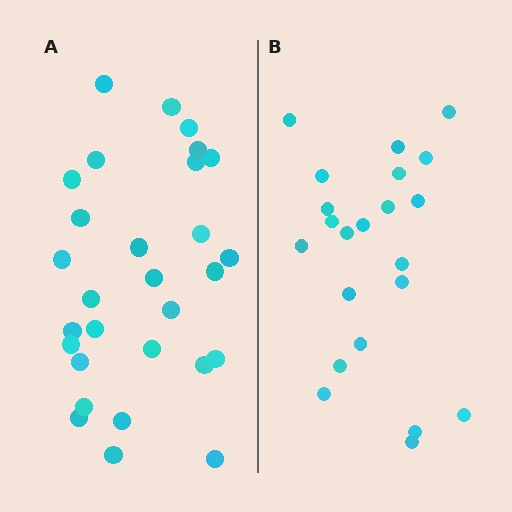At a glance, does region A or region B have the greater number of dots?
Region A (the left region) has more dots.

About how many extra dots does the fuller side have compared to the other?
Region A has roughly 8 or so more dots than region B.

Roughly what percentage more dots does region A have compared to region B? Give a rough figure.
About 30% more.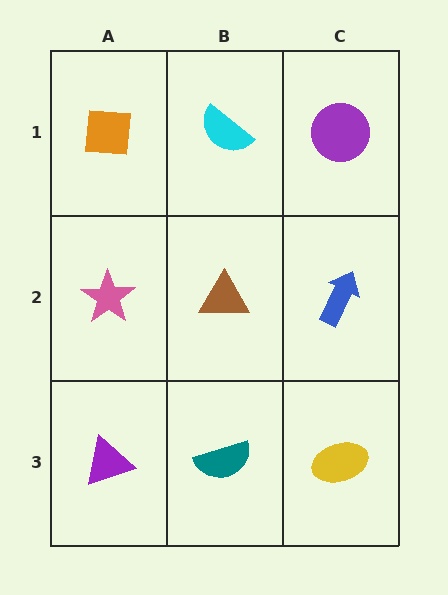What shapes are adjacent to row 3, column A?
A pink star (row 2, column A), a teal semicircle (row 3, column B).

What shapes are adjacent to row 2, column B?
A cyan semicircle (row 1, column B), a teal semicircle (row 3, column B), a pink star (row 2, column A), a blue arrow (row 2, column C).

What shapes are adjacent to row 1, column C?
A blue arrow (row 2, column C), a cyan semicircle (row 1, column B).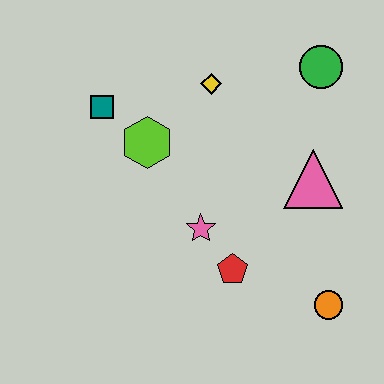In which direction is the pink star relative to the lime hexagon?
The pink star is below the lime hexagon.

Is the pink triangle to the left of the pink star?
No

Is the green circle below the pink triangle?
No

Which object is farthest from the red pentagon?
The green circle is farthest from the red pentagon.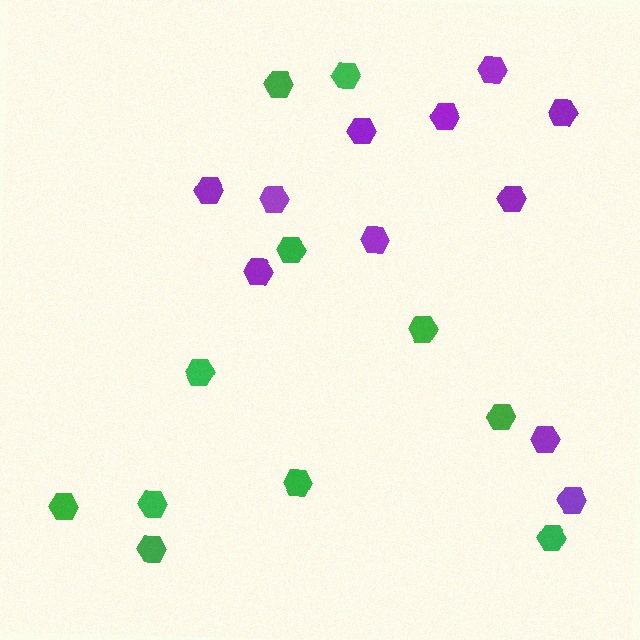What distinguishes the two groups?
There are 2 groups: one group of green hexagons (11) and one group of purple hexagons (11).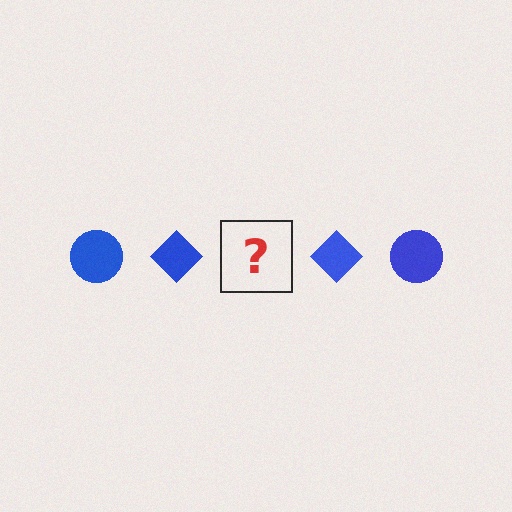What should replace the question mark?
The question mark should be replaced with a blue circle.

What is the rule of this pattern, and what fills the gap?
The rule is that the pattern cycles through circle, diamond shapes in blue. The gap should be filled with a blue circle.